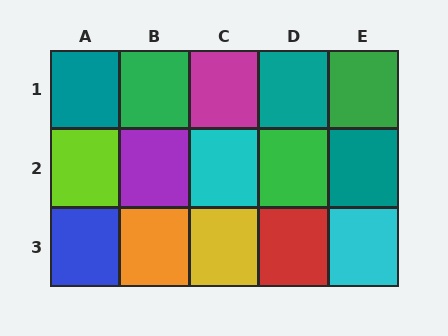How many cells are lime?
1 cell is lime.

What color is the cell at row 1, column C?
Magenta.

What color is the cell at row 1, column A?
Teal.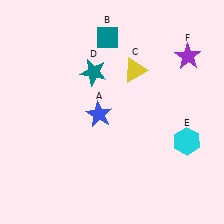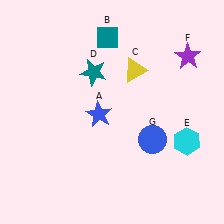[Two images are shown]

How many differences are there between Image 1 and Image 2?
There is 1 difference between the two images.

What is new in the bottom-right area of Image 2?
A blue circle (G) was added in the bottom-right area of Image 2.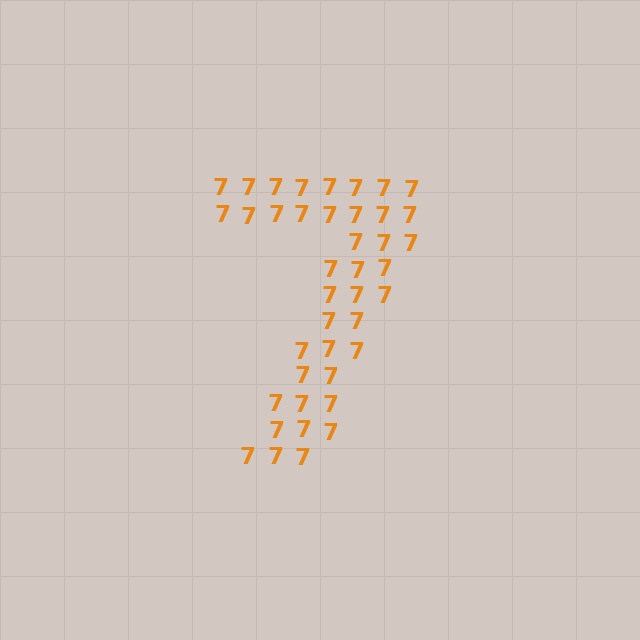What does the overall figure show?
The overall figure shows the digit 7.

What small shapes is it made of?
It is made of small digit 7's.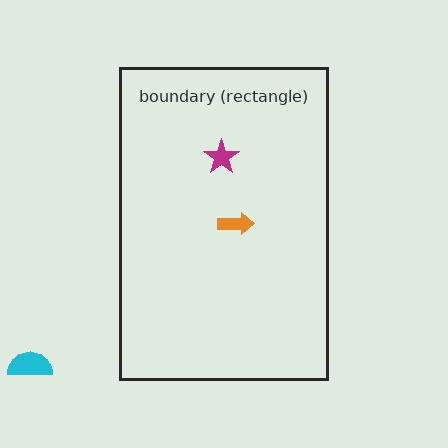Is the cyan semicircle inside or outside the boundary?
Outside.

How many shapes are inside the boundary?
2 inside, 1 outside.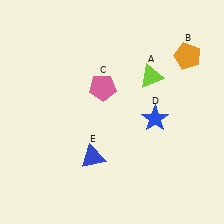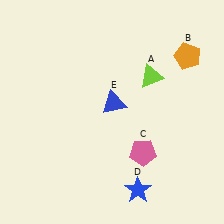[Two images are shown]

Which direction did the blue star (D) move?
The blue star (D) moved down.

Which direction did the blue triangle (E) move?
The blue triangle (E) moved up.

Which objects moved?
The objects that moved are: the pink pentagon (C), the blue star (D), the blue triangle (E).